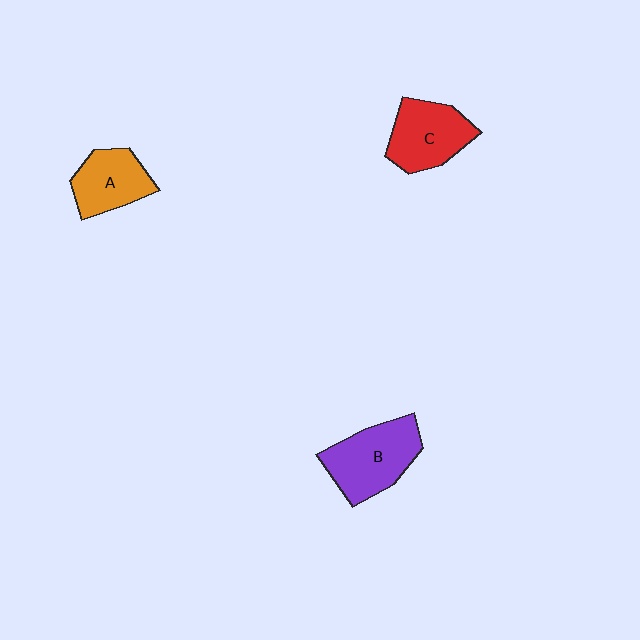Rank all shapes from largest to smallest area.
From largest to smallest: B (purple), C (red), A (orange).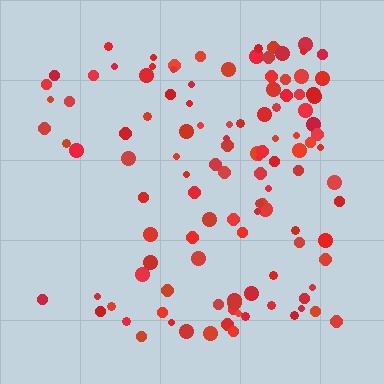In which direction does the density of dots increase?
From left to right, with the right side densest.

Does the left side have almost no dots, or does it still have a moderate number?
Still a moderate number, just noticeably fewer than the right.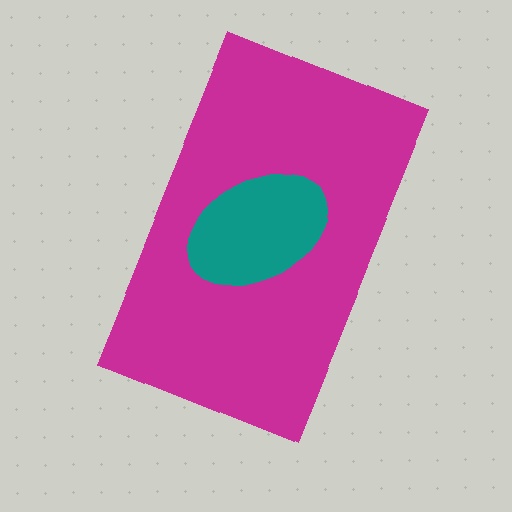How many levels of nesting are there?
2.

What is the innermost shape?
The teal ellipse.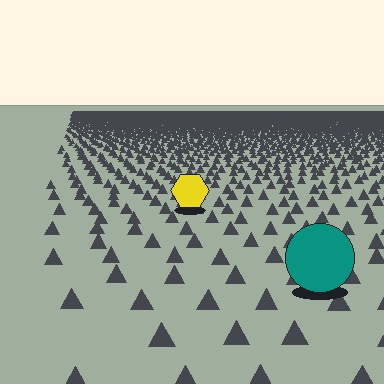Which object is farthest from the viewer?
The yellow hexagon is farthest from the viewer. It appears smaller and the ground texture around it is denser.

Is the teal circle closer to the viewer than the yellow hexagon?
Yes. The teal circle is closer — you can tell from the texture gradient: the ground texture is coarser near it.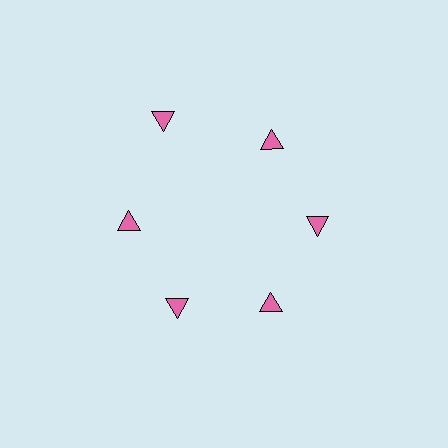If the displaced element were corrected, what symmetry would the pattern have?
It would have 6-fold rotational symmetry — the pattern would map onto itself every 60 degrees.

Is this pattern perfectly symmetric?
No. The 6 pink triangles are arranged in a ring, but one element near the 11 o'clock position is pushed outward from the center, breaking the 6-fold rotational symmetry.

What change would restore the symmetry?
The symmetry would be restored by moving it inward, back onto the ring so that all 6 triangles sit at equal angles and equal distance from the center.